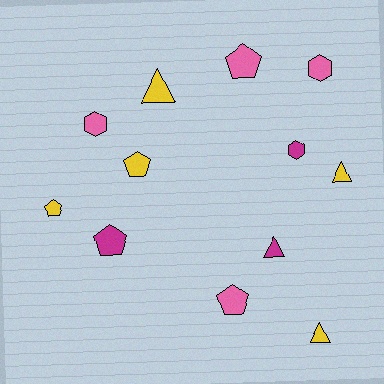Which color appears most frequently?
Yellow, with 5 objects.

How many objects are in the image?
There are 12 objects.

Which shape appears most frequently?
Pentagon, with 5 objects.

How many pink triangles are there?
There are no pink triangles.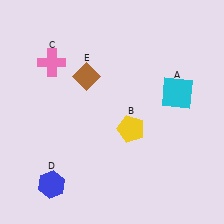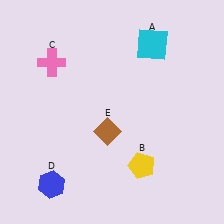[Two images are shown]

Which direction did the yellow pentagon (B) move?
The yellow pentagon (B) moved down.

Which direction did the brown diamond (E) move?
The brown diamond (E) moved down.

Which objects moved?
The objects that moved are: the cyan square (A), the yellow pentagon (B), the brown diamond (E).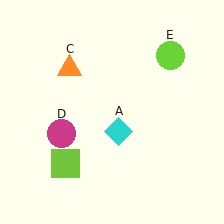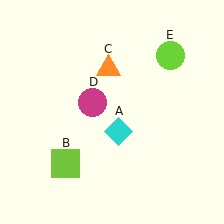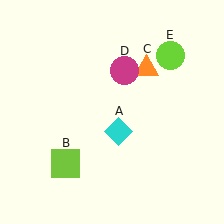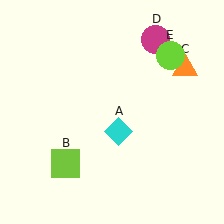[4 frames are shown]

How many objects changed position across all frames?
2 objects changed position: orange triangle (object C), magenta circle (object D).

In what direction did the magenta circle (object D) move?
The magenta circle (object D) moved up and to the right.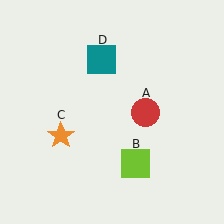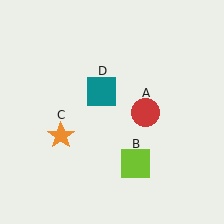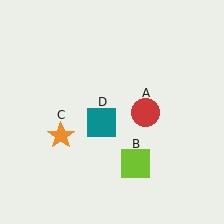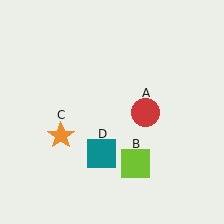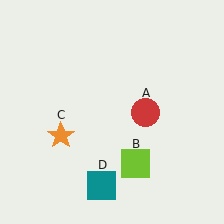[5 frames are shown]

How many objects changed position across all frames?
1 object changed position: teal square (object D).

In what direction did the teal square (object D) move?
The teal square (object D) moved down.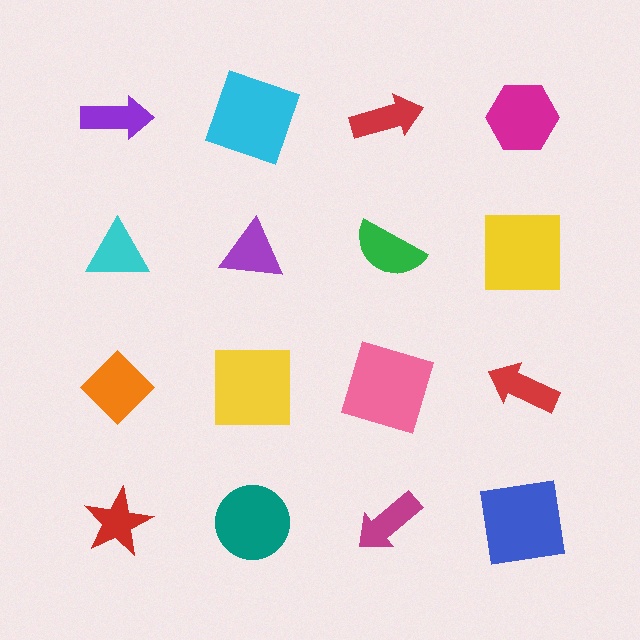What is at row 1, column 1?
A purple arrow.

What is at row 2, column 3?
A green semicircle.